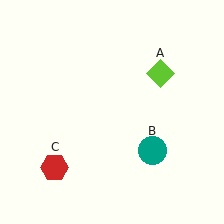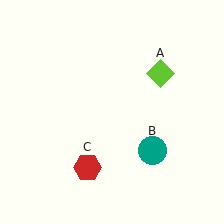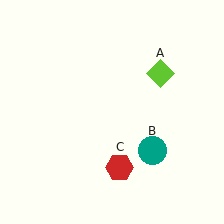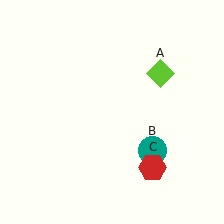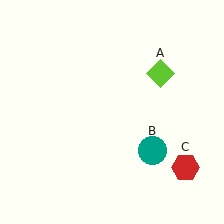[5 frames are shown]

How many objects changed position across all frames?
1 object changed position: red hexagon (object C).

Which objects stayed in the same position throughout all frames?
Lime diamond (object A) and teal circle (object B) remained stationary.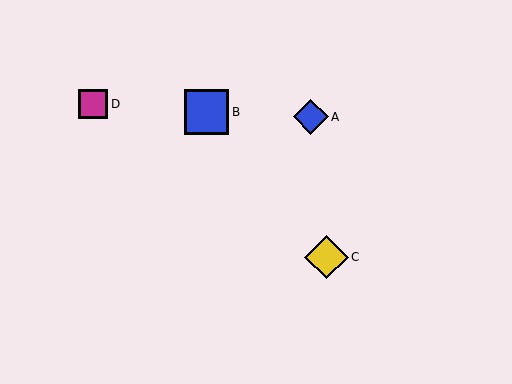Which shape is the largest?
The blue square (labeled B) is the largest.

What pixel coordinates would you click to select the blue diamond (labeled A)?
Click at (311, 117) to select the blue diamond A.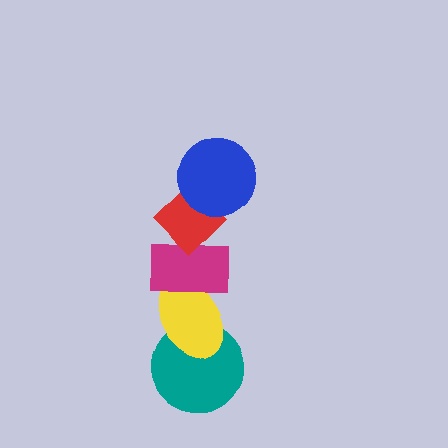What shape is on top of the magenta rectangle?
The red diamond is on top of the magenta rectangle.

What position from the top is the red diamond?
The red diamond is 2nd from the top.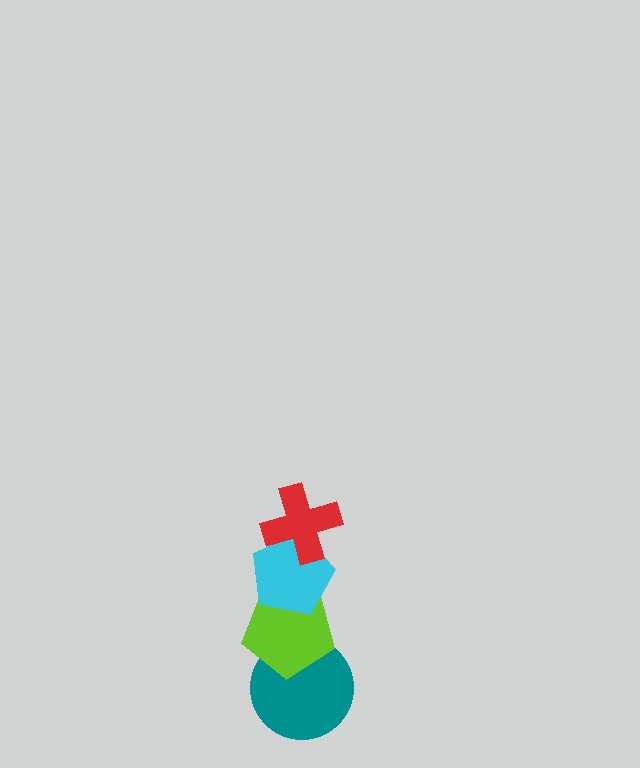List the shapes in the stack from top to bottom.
From top to bottom: the red cross, the cyan pentagon, the lime pentagon, the teal circle.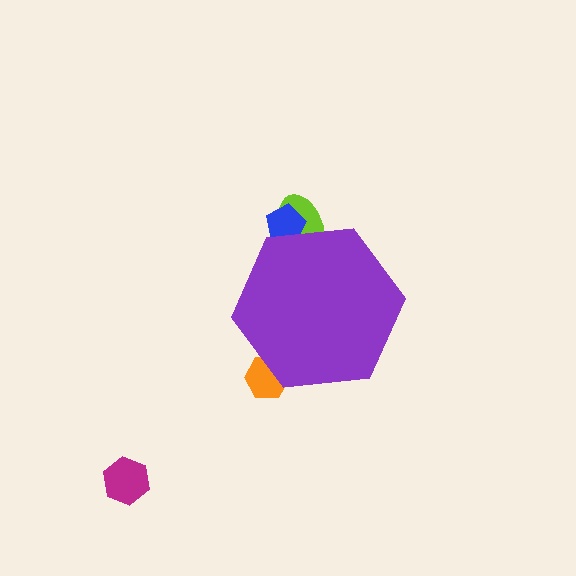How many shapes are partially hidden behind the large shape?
3 shapes are partially hidden.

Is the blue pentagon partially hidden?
Yes, the blue pentagon is partially hidden behind the purple hexagon.